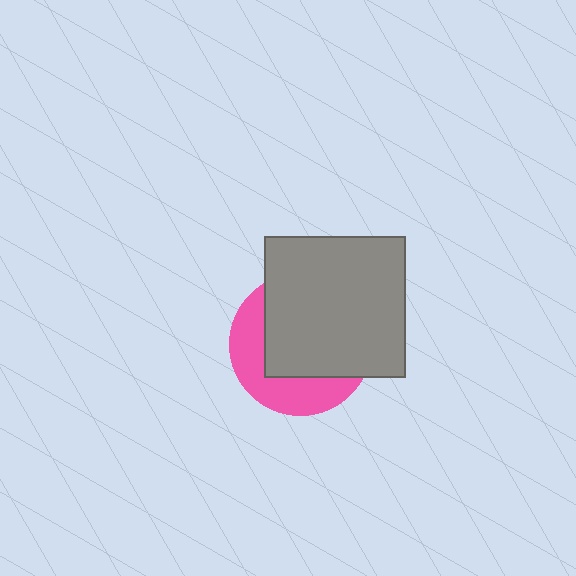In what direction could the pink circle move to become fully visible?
The pink circle could move toward the lower-left. That would shift it out from behind the gray square entirely.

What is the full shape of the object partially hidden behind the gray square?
The partially hidden object is a pink circle.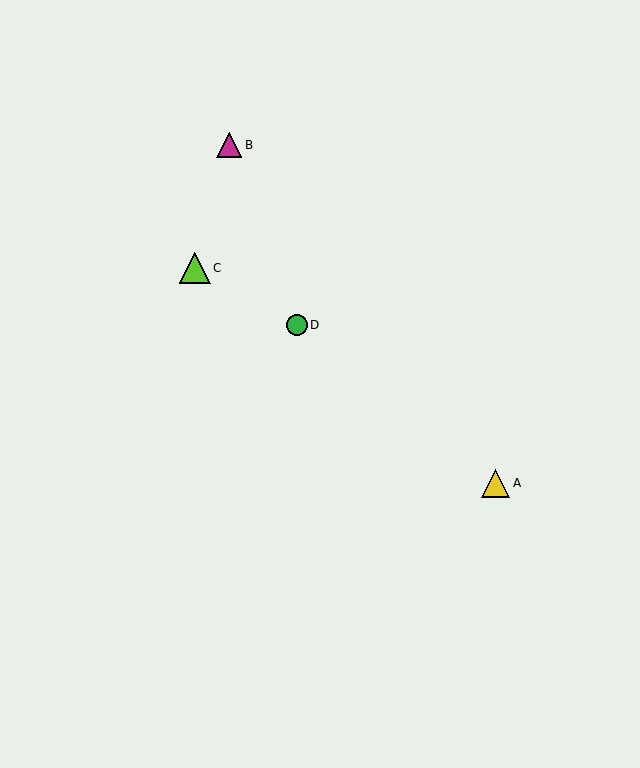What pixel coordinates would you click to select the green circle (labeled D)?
Click at (297, 325) to select the green circle D.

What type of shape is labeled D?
Shape D is a green circle.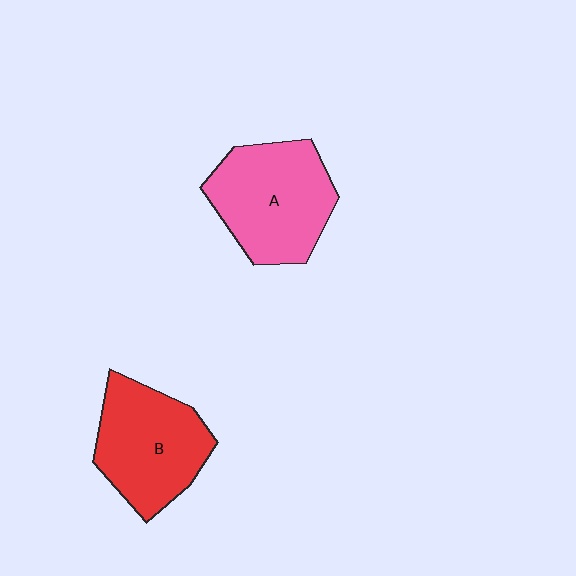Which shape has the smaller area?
Shape B (red).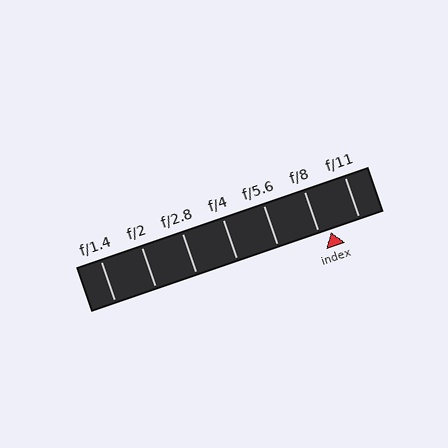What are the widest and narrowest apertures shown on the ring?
The widest aperture shown is f/1.4 and the narrowest is f/11.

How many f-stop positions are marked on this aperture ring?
There are 7 f-stop positions marked.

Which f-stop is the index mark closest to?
The index mark is closest to f/8.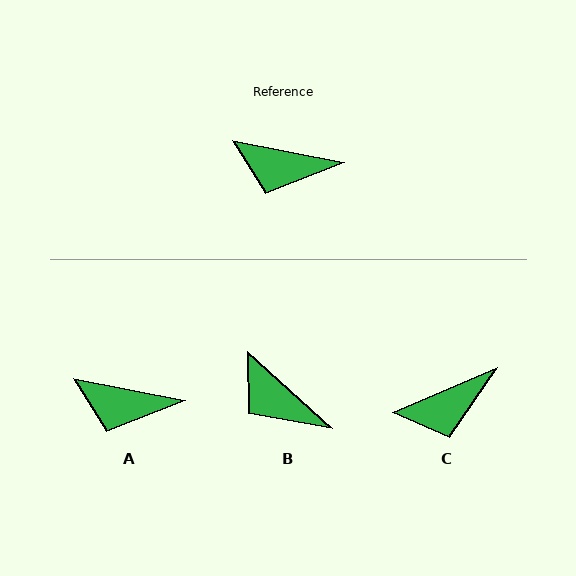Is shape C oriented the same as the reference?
No, it is off by about 34 degrees.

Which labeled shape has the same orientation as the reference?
A.